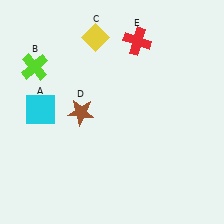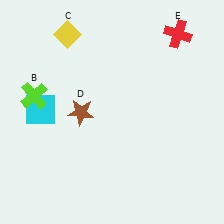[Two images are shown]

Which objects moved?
The objects that moved are: the lime cross (B), the yellow diamond (C), the red cross (E).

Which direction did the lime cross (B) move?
The lime cross (B) moved down.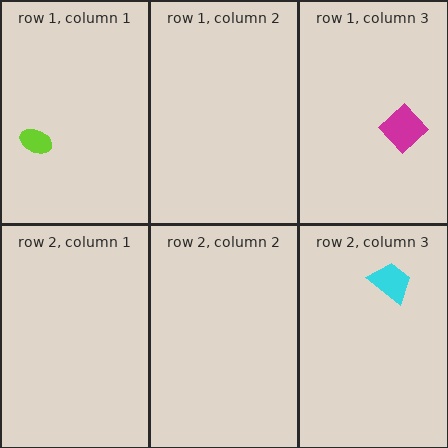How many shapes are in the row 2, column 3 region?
1.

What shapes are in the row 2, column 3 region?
The cyan trapezoid.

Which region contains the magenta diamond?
The row 1, column 3 region.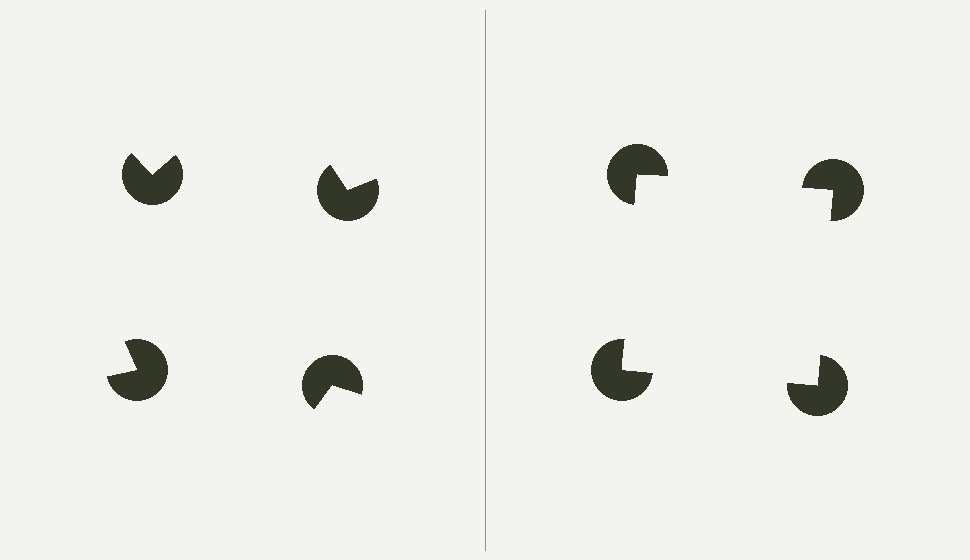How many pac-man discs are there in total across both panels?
8 — 4 on each side.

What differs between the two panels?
The pac-man discs are positioned identically on both sides; only the wedge orientations differ. On the right they align to a square; on the left they are misaligned.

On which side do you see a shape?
An illusory square appears on the right side. On the left side the wedge cuts are rotated, so no coherent shape forms.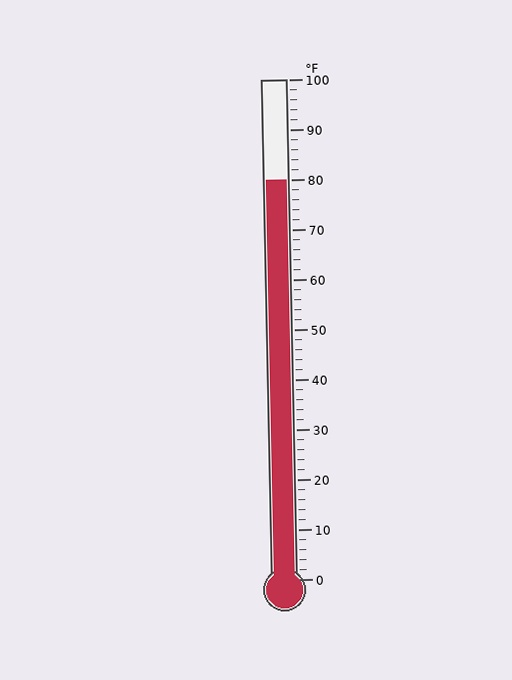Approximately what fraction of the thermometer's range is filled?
The thermometer is filled to approximately 80% of its range.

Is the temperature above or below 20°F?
The temperature is above 20°F.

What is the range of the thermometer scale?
The thermometer scale ranges from 0°F to 100°F.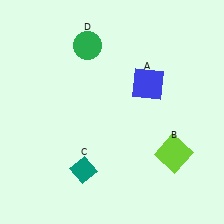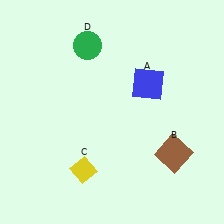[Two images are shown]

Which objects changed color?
B changed from lime to brown. C changed from teal to yellow.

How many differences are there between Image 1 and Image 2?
There are 2 differences between the two images.